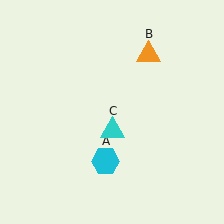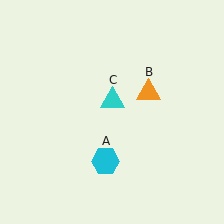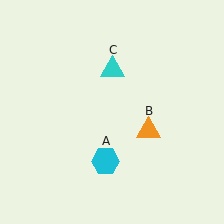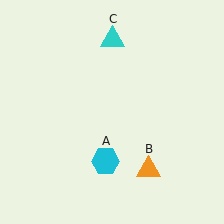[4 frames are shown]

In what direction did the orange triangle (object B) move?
The orange triangle (object B) moved down.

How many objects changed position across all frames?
2 objects changed position: orange triangle (object B), cyan triangle (object C).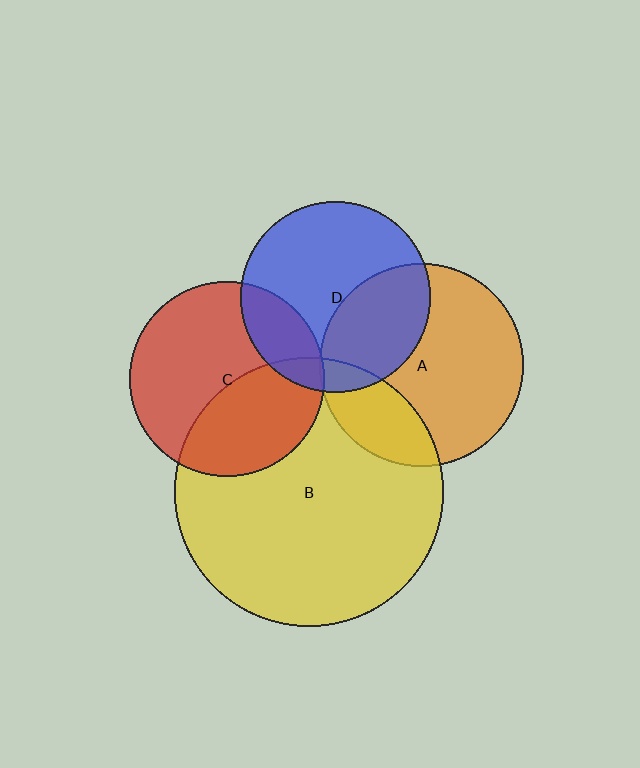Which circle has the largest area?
Circle B (yellow).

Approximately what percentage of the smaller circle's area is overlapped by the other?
Approximately 35%.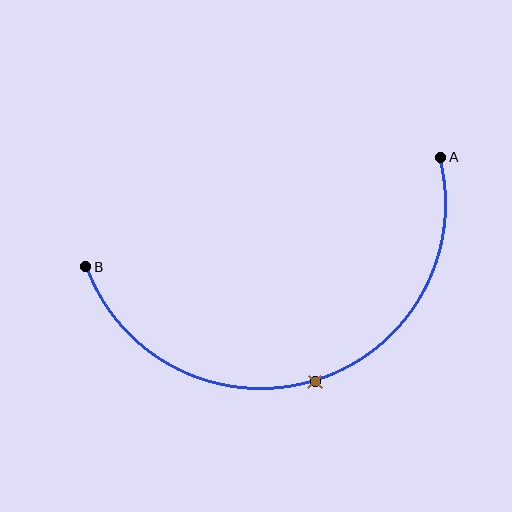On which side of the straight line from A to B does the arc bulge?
The arc bulges below the straight line connecting A and B.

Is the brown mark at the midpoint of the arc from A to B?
Yes. The brown mark lies on the arc at equal arc-length from both A and B — it is the arc midpoint.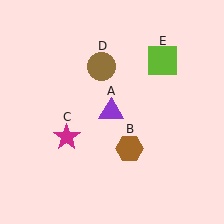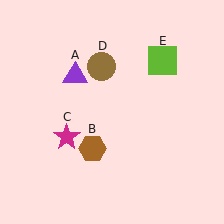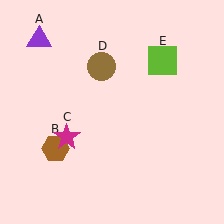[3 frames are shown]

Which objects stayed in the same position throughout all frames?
Magenta star (object C) and brown circle (object D) and lime square (object E) remained stationary.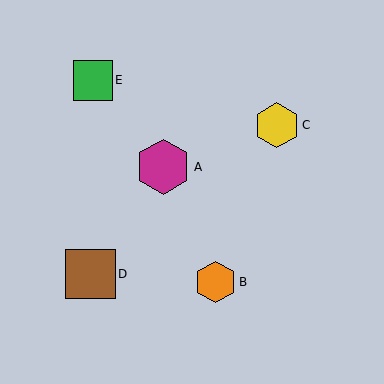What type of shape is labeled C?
Shape C is a yellow hexagon.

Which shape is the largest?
The magenta hexagon (labeled A) is the largest.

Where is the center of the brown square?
The center of the brown square is at (91, 274).